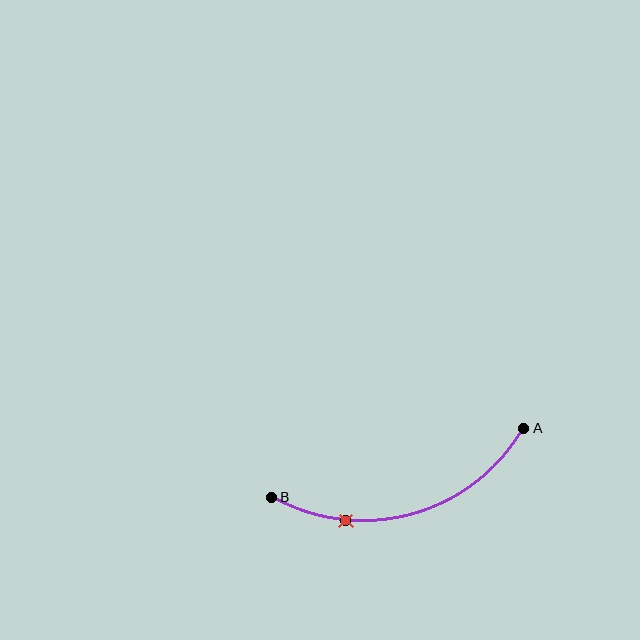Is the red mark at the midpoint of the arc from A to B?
No. The red mark lies on the arc but is closer to endpoint B. The arc midpoint would be at the point on the curve equidistant along the arc from both A and B.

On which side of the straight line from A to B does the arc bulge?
The arc bulges below the straight line connecting A and B.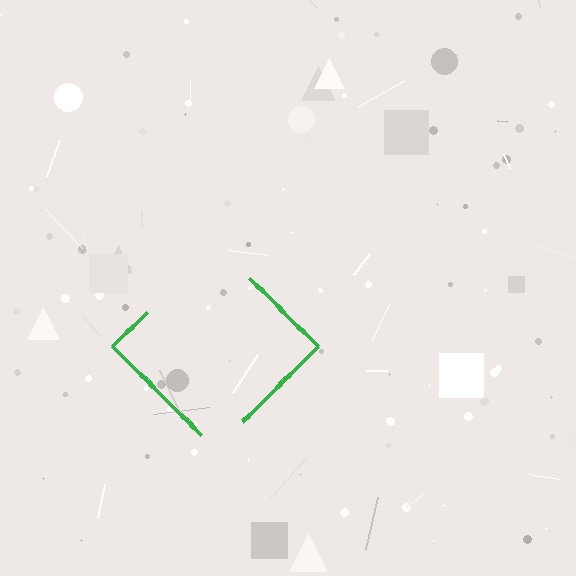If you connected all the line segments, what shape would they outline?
They would outline a diamond.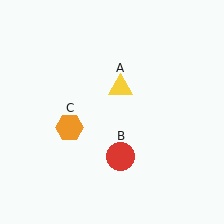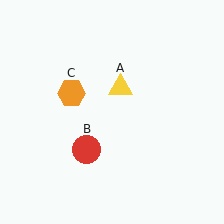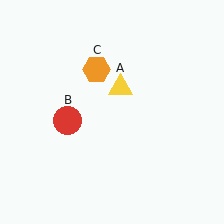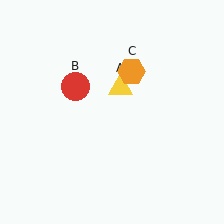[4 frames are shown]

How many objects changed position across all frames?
2 objects changed position: red circle (object B), orange hexagon (object C).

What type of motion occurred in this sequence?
The red circle (object B), orange hexagon (object C) rotated clockwise around the center of the scene.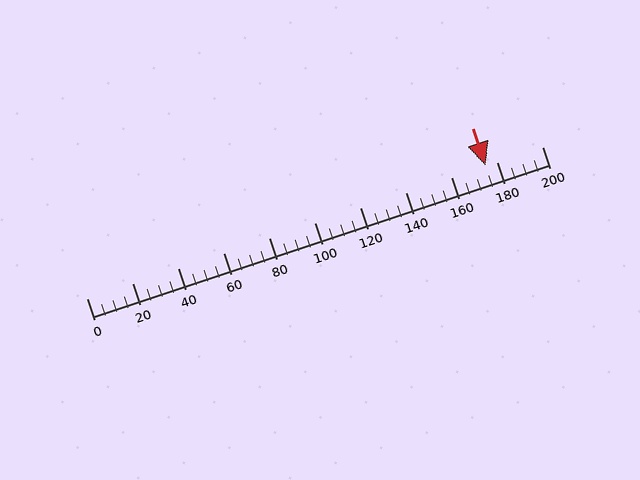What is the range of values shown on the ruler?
The ruler shows values from 0 to 200.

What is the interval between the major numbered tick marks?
The major tick marks are spaced 20 units apart.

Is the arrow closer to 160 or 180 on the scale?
The arrow is closer to 180.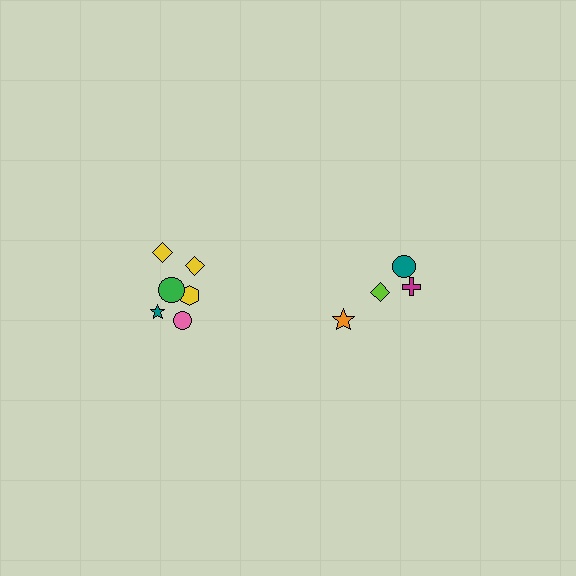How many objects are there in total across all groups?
There are 10 objects.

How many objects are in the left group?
There are 6 objects.